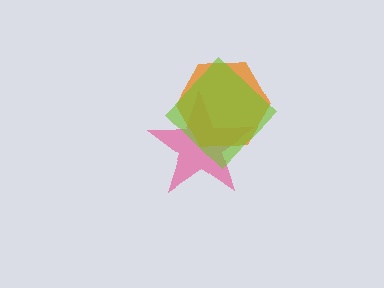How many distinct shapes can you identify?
There are 3 distinct shapes: a pink star, an orange hexagon, a lime diamond.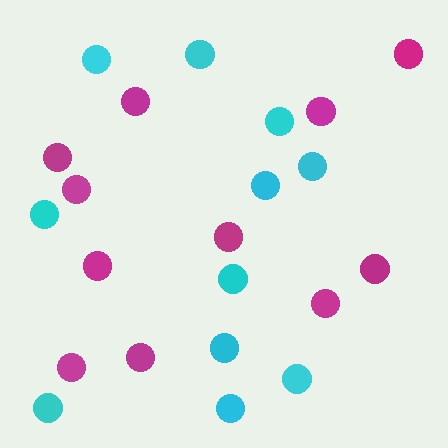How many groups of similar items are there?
There are 2 groups: one group of magenta circles (11) and one group of cyan circles (11).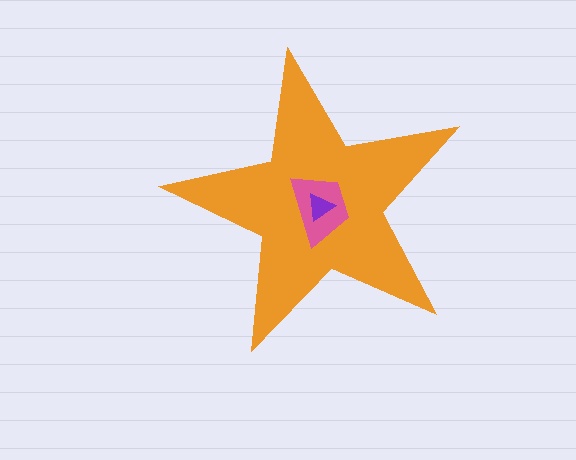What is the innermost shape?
The purple triangle.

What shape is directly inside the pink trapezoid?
The purple triangle.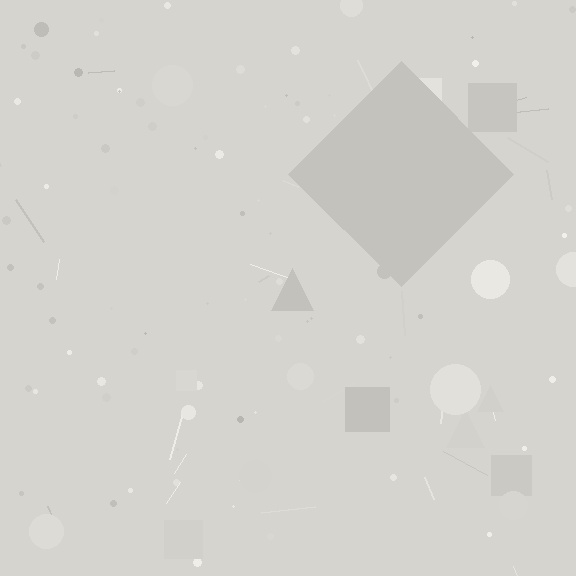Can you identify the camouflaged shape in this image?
The camouflaged shape is a diamond.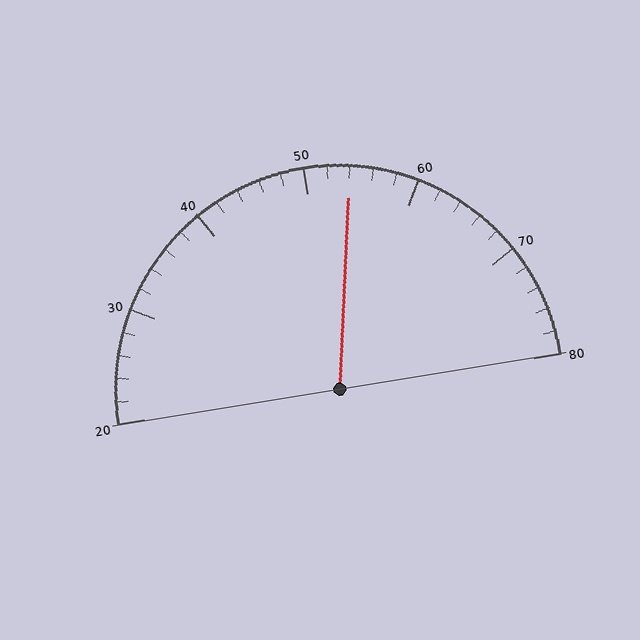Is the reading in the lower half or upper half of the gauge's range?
The reading is in the upper half of the range (20 to 80).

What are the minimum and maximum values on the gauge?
The gauge ranges from 20 to 80.